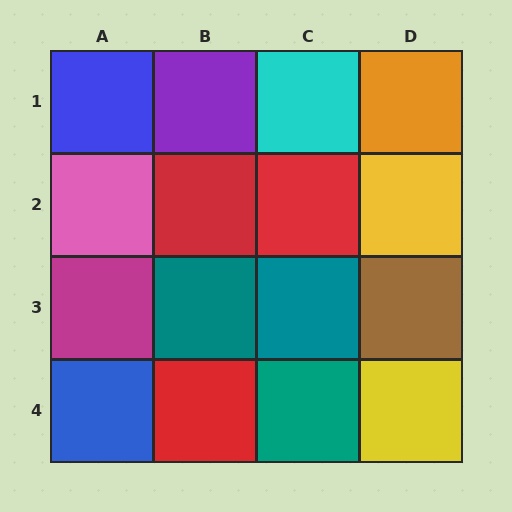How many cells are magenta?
1 cell is magenta.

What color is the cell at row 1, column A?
Blue.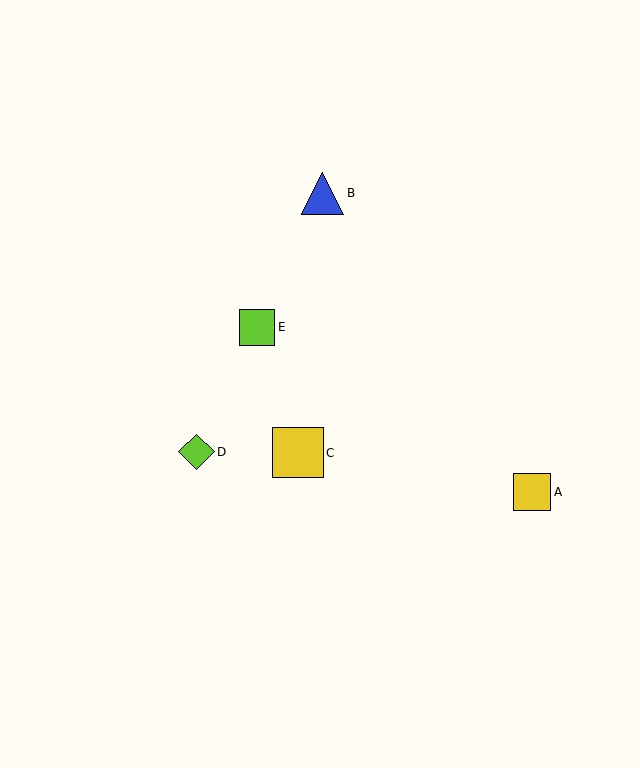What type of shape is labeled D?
Shape D is a lime diamond.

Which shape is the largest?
The yellow square (labeled C) is the largest.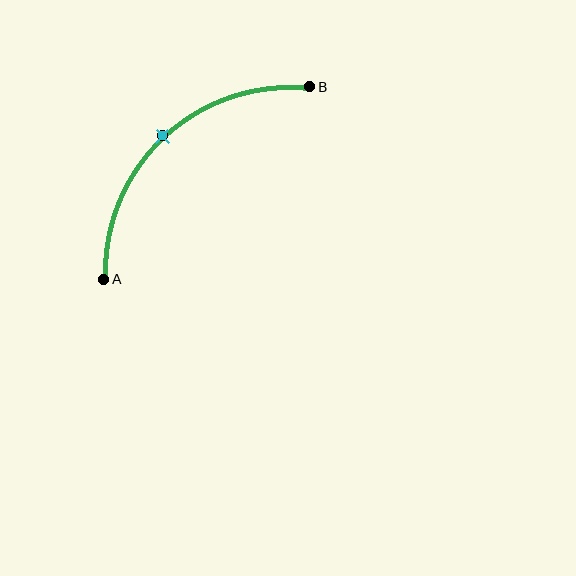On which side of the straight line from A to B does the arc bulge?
The arc bulges above and to the left of the straight line connecting A and B.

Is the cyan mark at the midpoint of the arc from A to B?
Yes. The cyan mark lies on the arc at equal arc-length from both A and B — it is the arc midpoint.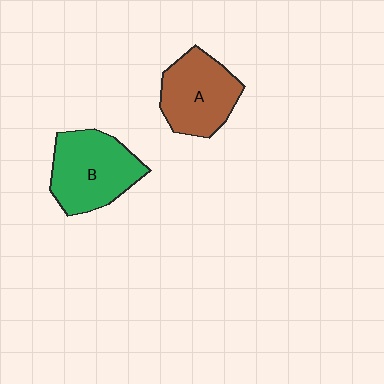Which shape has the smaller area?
Shape A (brown).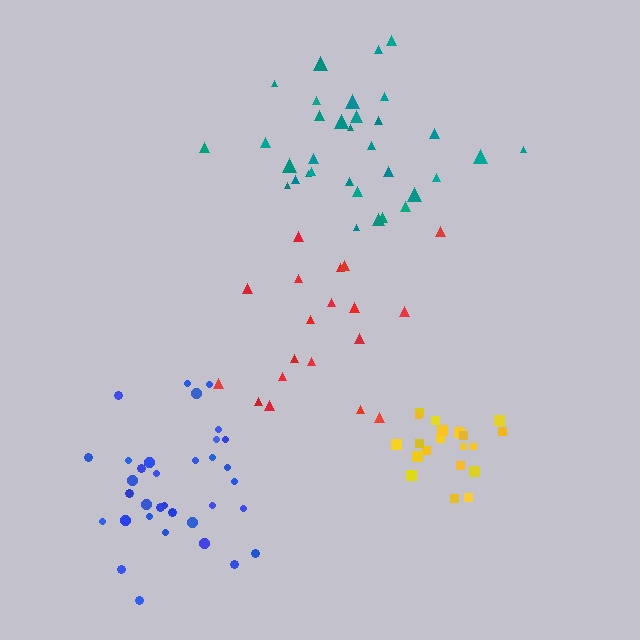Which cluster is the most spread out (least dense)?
Red.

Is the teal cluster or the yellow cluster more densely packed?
Yellow.